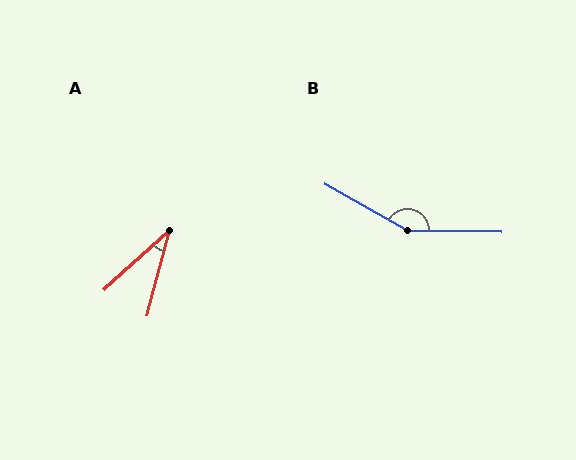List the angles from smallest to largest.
A (33°), B (151°).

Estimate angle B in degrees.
Approximately 151 degrees.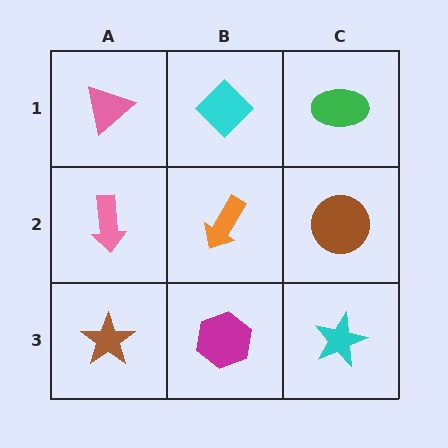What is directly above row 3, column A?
A pink arrow.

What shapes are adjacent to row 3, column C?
A brown circle (row 2, column C), a magenta hexagon (row 3, column B).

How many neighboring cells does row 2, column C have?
3.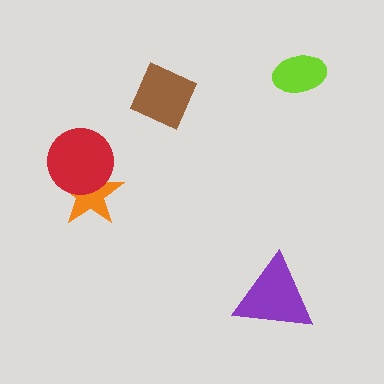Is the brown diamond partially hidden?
No, no other shape covers it.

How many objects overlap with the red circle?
1 object overlaps with the red circle.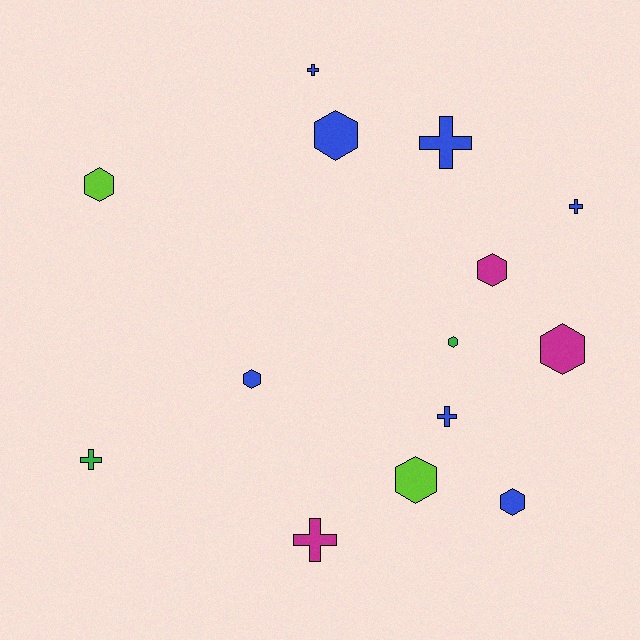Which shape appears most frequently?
Hexagon, with 8 objects.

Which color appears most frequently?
Blue, with 7 objects.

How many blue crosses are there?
There are 4 blue crosses.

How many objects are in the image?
There are 14 objects.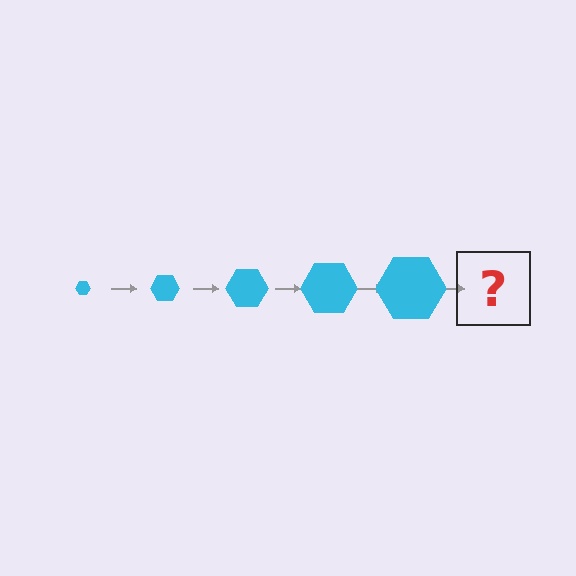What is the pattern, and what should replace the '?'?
The pattern is that the hexagon gets progressively larger each step. The '?' should be a cyan hexagon, larger than the previous one.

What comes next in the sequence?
The next element should be a cyan hexagon, larger than the previous one.